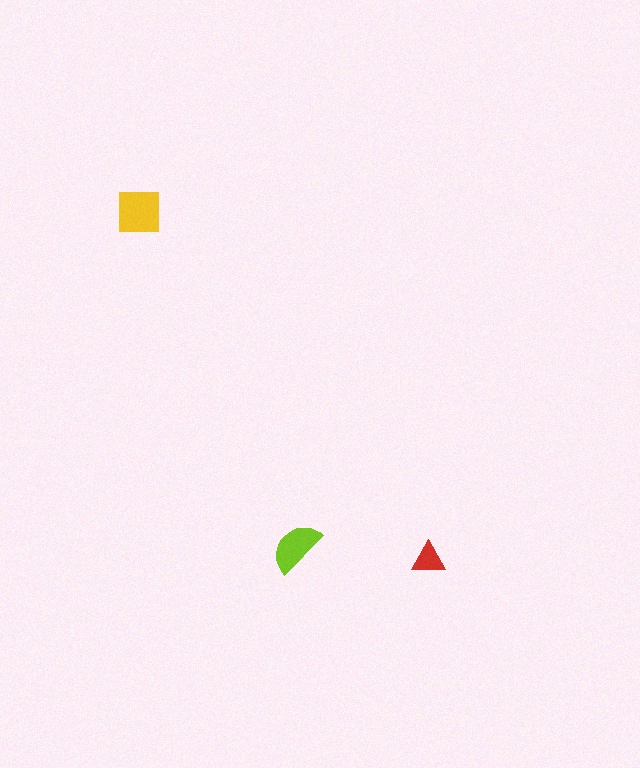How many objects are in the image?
There are 3 objects in the image.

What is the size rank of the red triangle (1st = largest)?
3rd.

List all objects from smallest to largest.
The red triangle, the lime semicircle, the yellow square.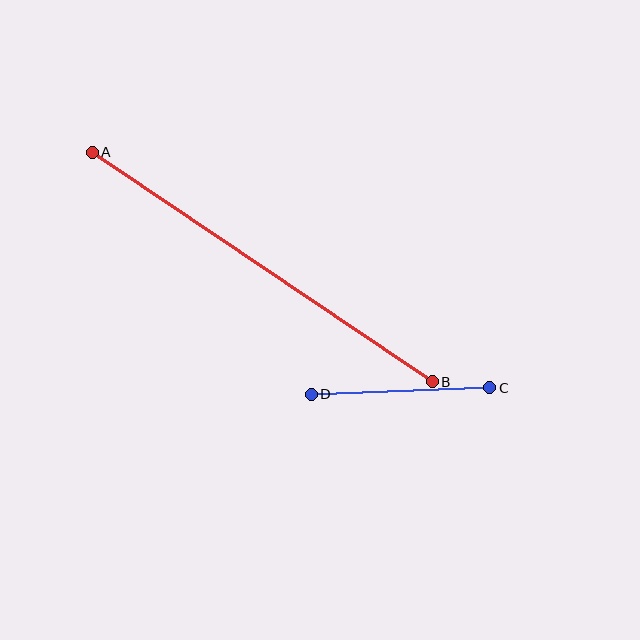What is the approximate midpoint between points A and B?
The midpoint is at approximately (262, 267) pixels.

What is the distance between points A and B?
The distance is approximately 410 pixels.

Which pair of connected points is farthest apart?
Points A and B are farthest apart.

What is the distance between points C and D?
The distance is approximately 179 pixels.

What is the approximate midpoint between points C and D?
The midpoint is at approximately (401, 391) pixels.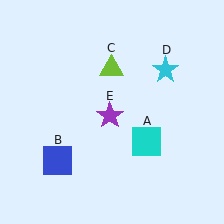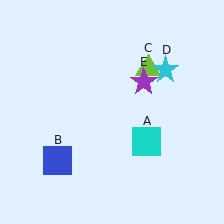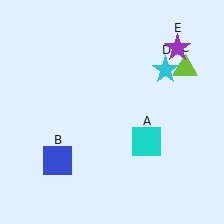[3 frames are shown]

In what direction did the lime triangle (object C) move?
The lime triangle (object C) moved right.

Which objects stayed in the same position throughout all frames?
Cyan square (object A) and blue square (object B) and cyan star (object D) remained stationary.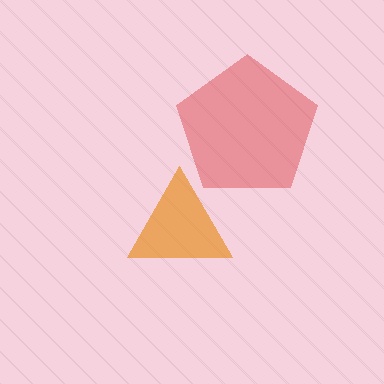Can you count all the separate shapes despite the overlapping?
Yes, there are 2 separate shapes.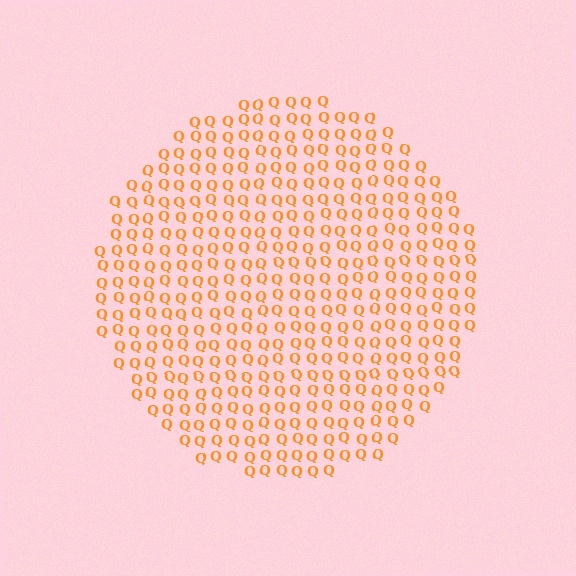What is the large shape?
The large shape is a circle.